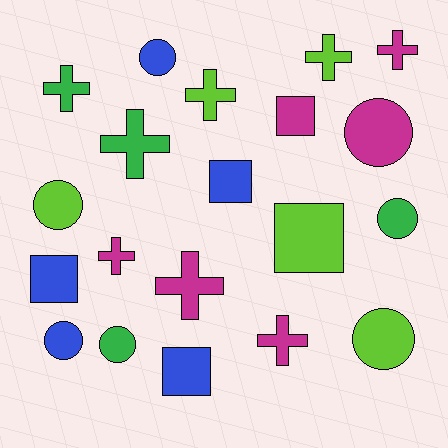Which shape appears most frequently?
Cross, with 8 objects.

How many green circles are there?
There are 2 green circles.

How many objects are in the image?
There are 20 objects.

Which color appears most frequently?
Magenta, with 6 objects.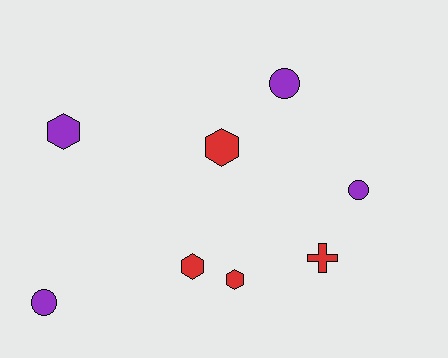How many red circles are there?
There are no red circles.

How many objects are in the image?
There are 8 objects.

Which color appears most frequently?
Red, with 4 objects.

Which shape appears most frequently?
Hexagon, with 4 objects.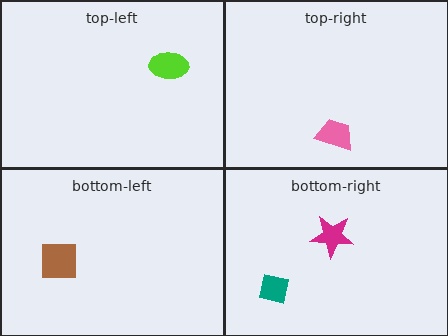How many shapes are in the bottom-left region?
1.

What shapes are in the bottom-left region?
The brown square.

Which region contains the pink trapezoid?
The top-right region.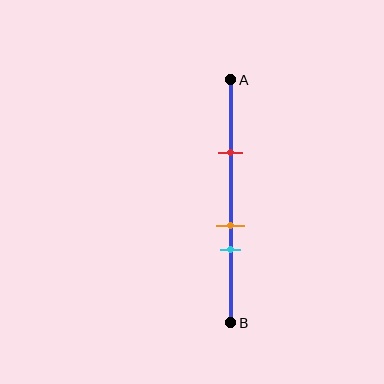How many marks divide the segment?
There are 3 marks dividing the segment.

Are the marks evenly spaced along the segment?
No, the marks are not evenly spaced.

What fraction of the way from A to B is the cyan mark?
The cyan mark is approximately 70% (0.7) of the way from A to B.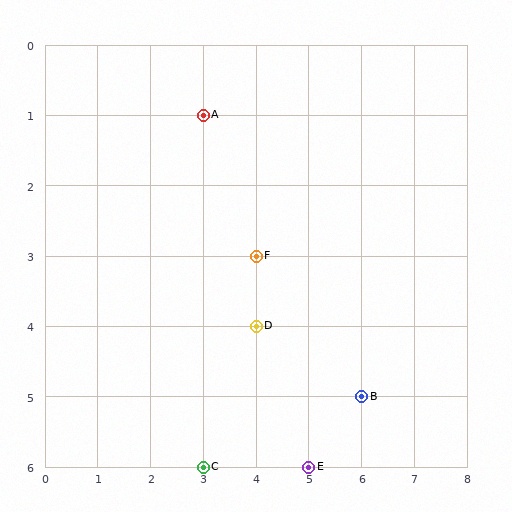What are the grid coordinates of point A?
Point A is at grid coordinates (3, 1).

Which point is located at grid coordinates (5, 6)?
Point E is at (5, 6).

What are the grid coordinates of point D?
Point D is at grid coordinates (4, 4).